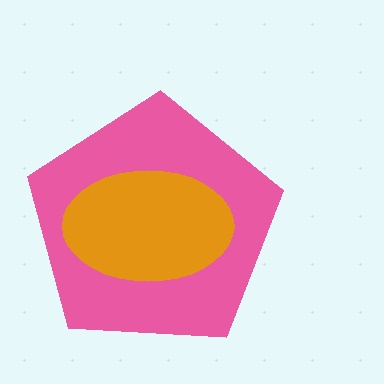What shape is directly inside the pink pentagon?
The orange ellipse.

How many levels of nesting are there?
2.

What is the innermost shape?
The orange ellipse.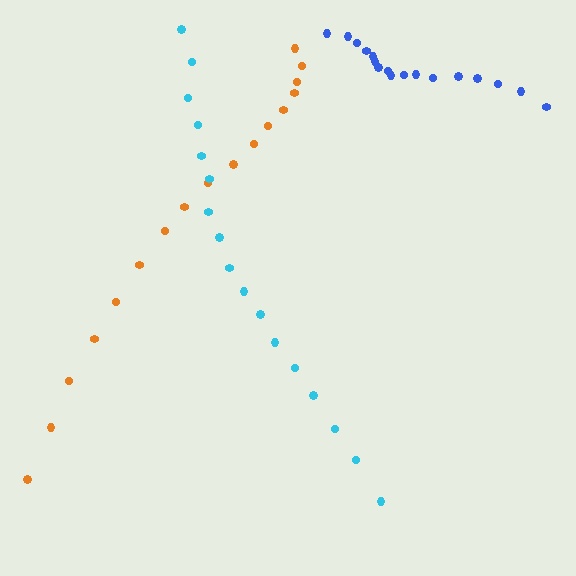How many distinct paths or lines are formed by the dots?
There are 3 distinct paths.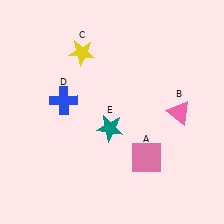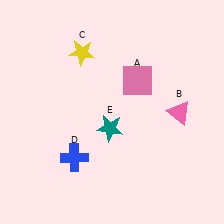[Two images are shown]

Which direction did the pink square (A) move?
The pink square (A) moved up.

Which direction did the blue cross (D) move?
The blue cross (D) moved down.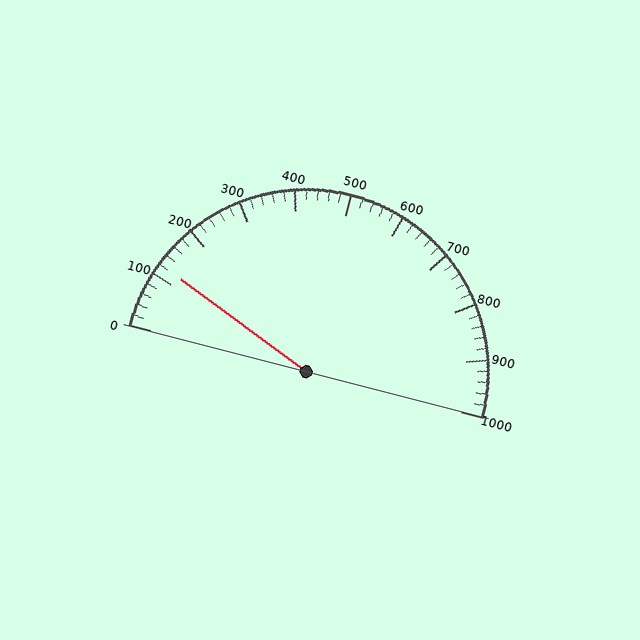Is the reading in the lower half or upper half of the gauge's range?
The reading is in the lower half of the range (0 to 1000).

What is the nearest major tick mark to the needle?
The nearest major tick mark is 100.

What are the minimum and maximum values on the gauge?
The gauge ranges from 0 to 1000.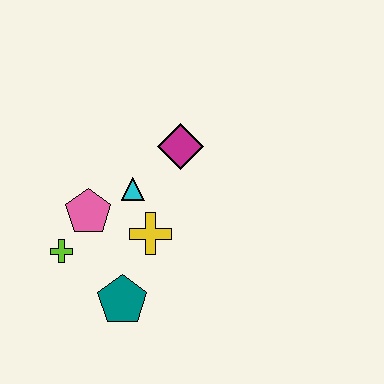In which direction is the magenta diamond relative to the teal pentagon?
The magenta diamond is above the teal pentagon.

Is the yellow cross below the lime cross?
No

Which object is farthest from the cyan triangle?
The teal pentagon is farthest from the cyan triangle.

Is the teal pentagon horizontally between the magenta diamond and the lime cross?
Yes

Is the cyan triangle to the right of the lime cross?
Yes